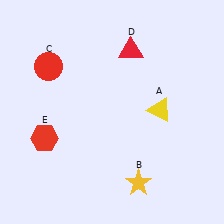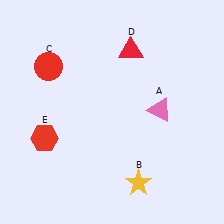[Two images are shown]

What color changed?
The triangle (A) changed from yellow in Image 1 to pink in Image 2.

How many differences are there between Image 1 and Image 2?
There is 1 difference between the two images.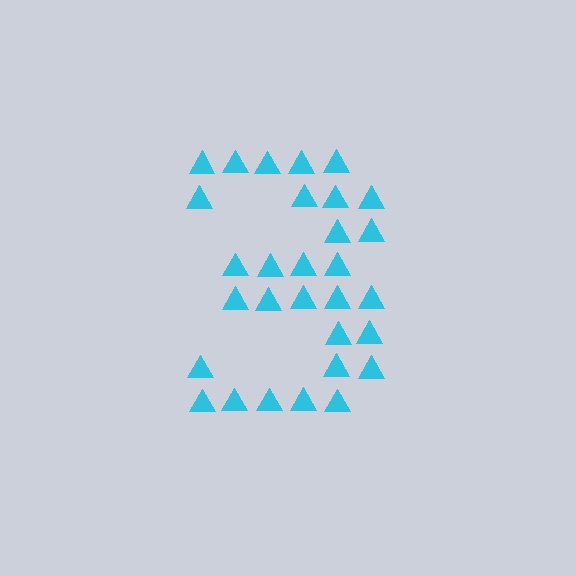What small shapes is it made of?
It is made of small triangles.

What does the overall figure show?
The overall figure shows the digit 3.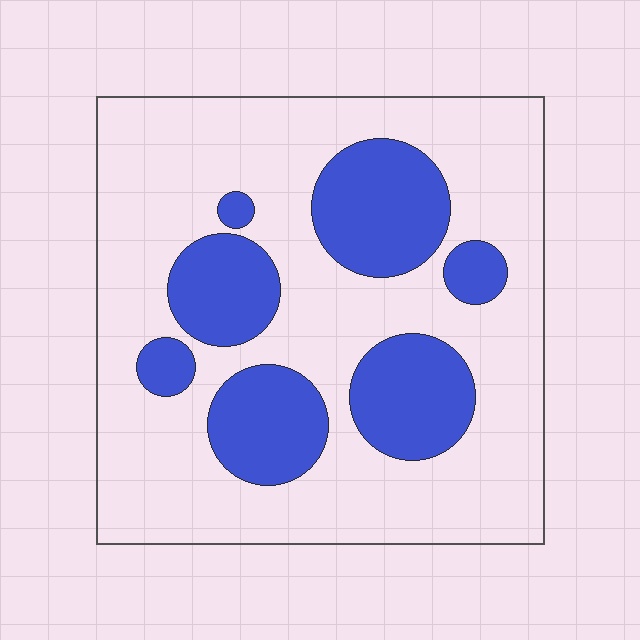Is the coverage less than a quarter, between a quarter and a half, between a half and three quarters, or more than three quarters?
Between a quarter and a half.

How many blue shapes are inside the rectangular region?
7.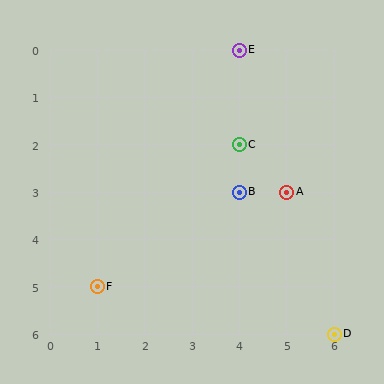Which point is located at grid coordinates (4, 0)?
Point E is at (4, 0).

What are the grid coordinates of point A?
Point A is at grid coordinates (5, 3).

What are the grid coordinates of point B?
Point B is at grid coordinates (4, 3).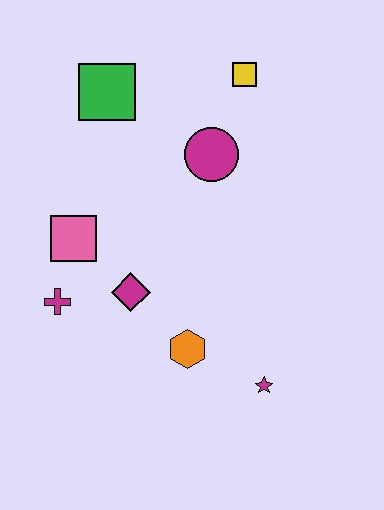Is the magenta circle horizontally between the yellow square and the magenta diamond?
Yes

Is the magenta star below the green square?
Yes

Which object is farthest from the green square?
The magenta star is farthest from the green square.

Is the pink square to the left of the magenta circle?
Yes